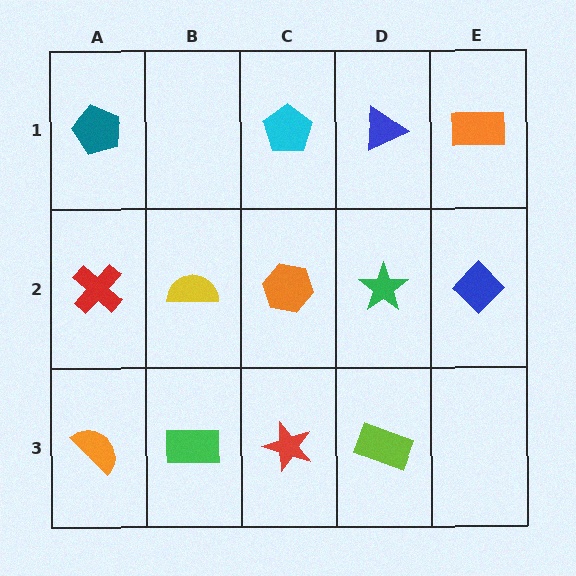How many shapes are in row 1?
4 shapes.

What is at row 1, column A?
A teal pentagon.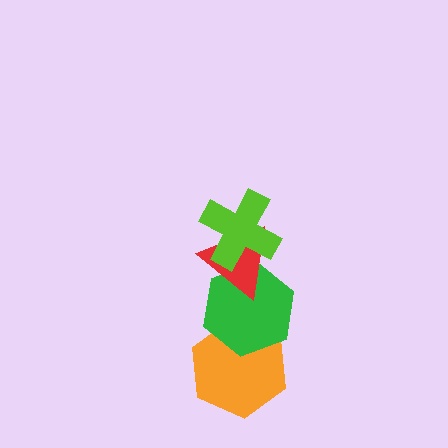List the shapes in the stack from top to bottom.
From top to bottom: the lime cross, the red triangle, the green hexagon, the orange hexagon.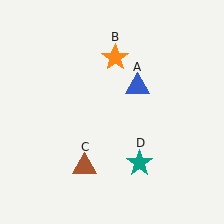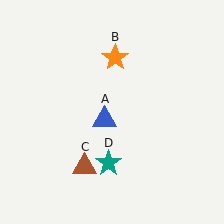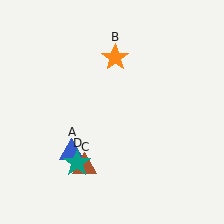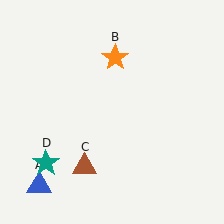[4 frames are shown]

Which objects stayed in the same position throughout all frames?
Orange star (object B) and brown triangle (object C) remained stationary.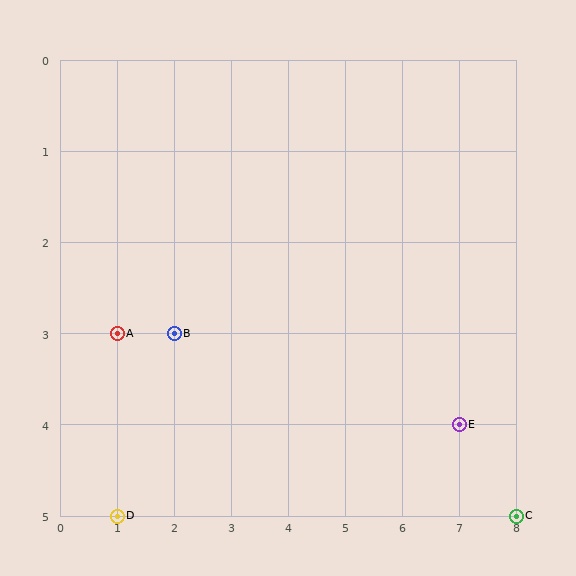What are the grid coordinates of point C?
Point C is at grid coordinates (8, 5).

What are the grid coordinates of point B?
Point B is at grid coordinates (2, 3).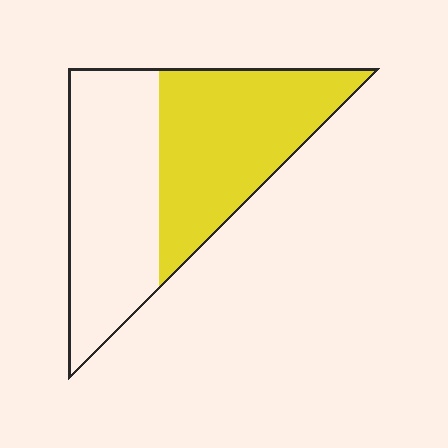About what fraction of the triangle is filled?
About one half (1/2).